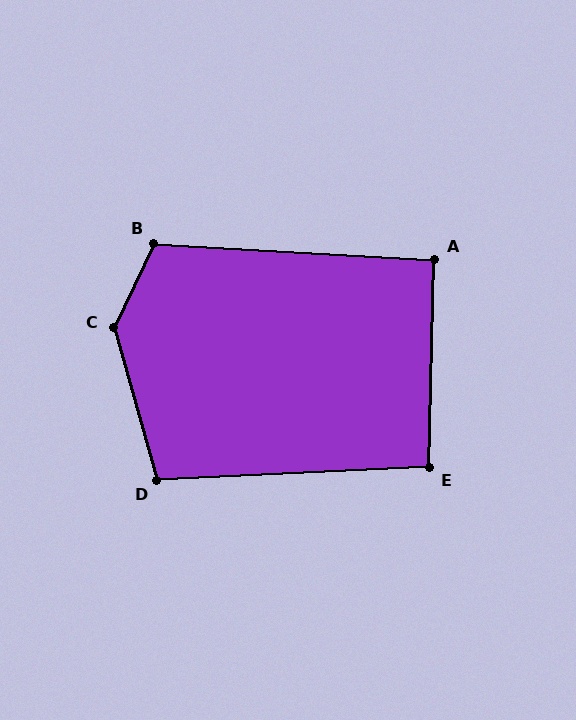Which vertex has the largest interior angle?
C, at approximately 138 degrees.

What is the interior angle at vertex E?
Approximately 94 degrees (approximately right).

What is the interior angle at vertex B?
Approximately 113 degrees (obtuse).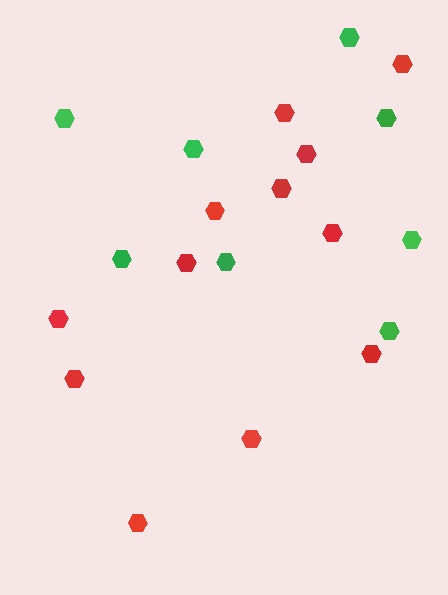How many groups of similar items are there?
There are 2 groups: one group of red hexagons (12) and one group of green hexagons (8).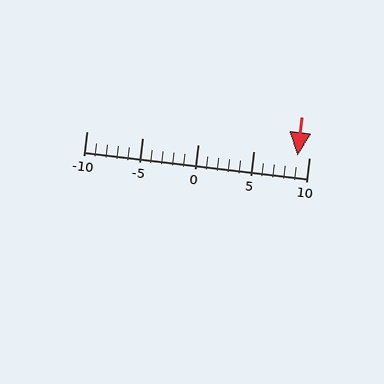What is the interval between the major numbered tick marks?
The major tick marks are spaced 5 units apart.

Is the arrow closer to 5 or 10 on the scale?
The arrow is closer to 10.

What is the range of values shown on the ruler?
The ruler shows values from -10 to 10.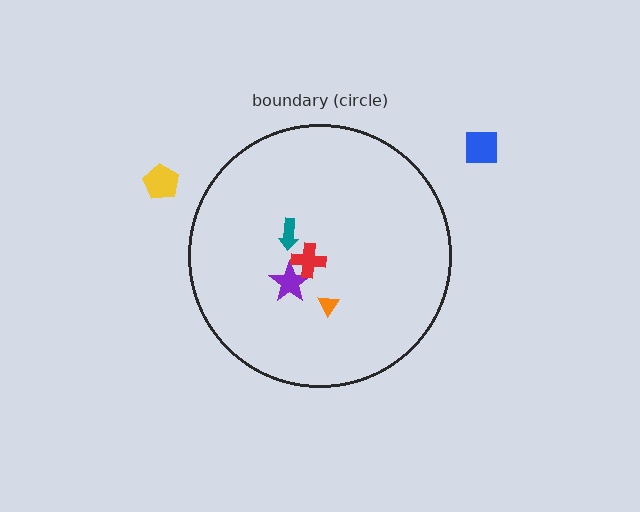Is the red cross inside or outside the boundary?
Inside.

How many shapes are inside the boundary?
4 inside, 2 outside.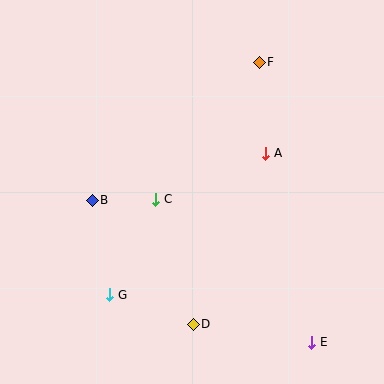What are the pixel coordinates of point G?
Point G is at (110, 295).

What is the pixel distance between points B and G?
The distance between B and G is 96 pixels.